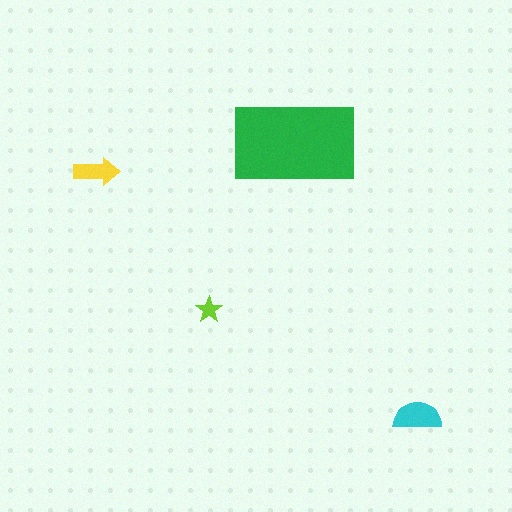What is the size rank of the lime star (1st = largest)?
4th.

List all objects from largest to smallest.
The green rectangle, the cyan semicircle, the yellow arrow, the lime star.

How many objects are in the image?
There are 4 objects in the image.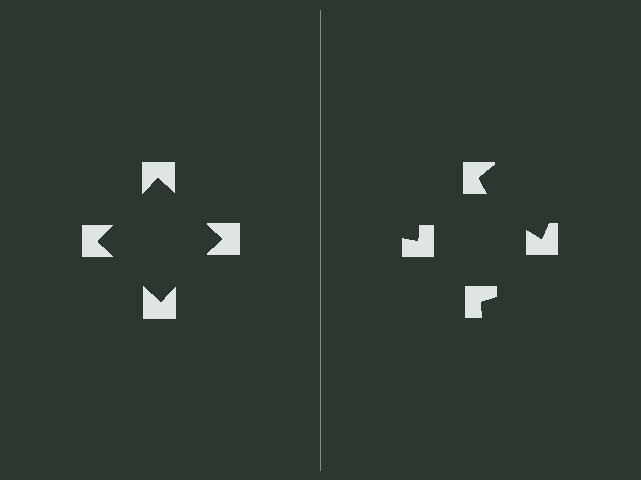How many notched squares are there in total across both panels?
8 — 4 on each side.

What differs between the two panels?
The notched squares are positioned identically on both sides; only the wedge orientations differ. On the left they align to a square; on the right they are misaligned.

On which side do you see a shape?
An illusory square appears on the left side. On the right side the wedge cuts are rotated, so no coherent shape forms.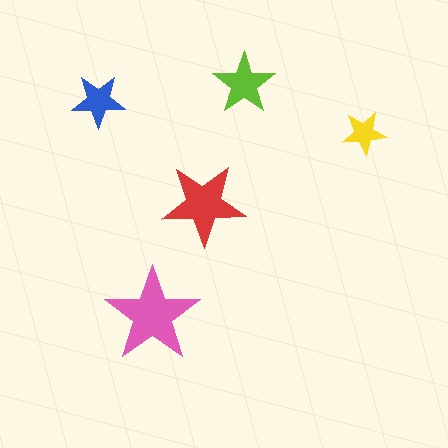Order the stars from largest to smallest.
the pink one, the red one, the lime one, the blue one, the yellow one.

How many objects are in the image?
There are 5 objects in the image.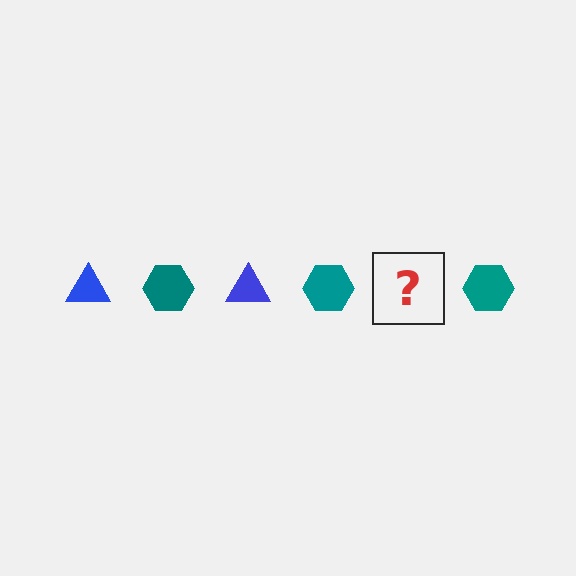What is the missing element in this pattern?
The missing element is a blue triangle.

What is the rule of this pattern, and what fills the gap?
The rule is that the pattern alternates between blue triangle and teal hexagon. The gap should be filled with a blue triangle.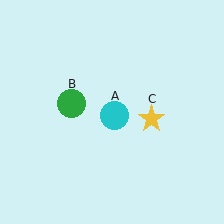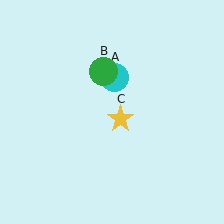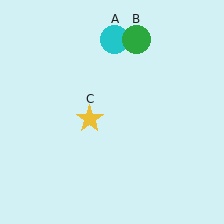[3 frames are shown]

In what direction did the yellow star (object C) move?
The yellow star (object C) moved left.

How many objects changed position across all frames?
3 objects changed position: cyan circle (object A), green circle (object B), yellow star (object C).